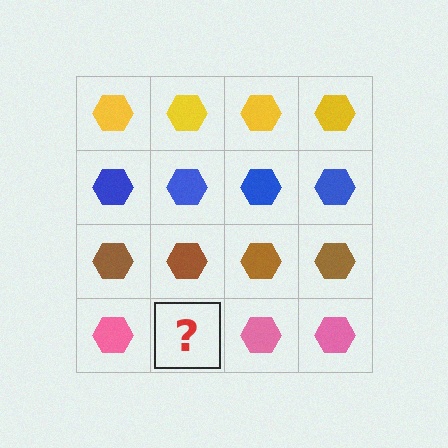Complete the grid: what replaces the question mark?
The question mark should be replaced with a pink hexagon.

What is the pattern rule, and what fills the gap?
The rule is that each row has a consistent color. The gap should be filled with a pink hexagon.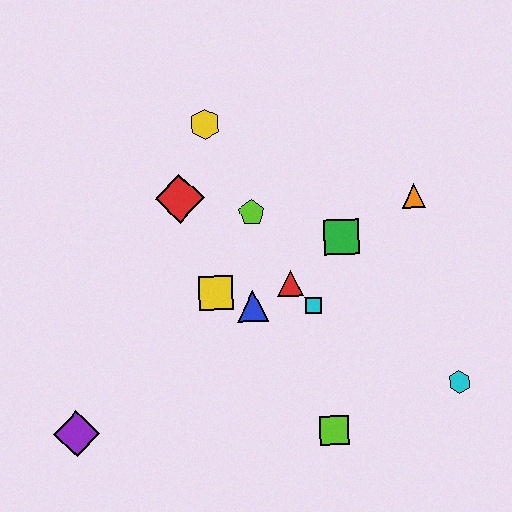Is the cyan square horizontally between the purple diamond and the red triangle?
No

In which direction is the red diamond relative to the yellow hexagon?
The red diamond is below the yellow hexagon.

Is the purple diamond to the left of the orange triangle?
Yes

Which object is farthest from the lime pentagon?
The purple diamond is farthest from the lime pentagon.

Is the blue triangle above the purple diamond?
Yes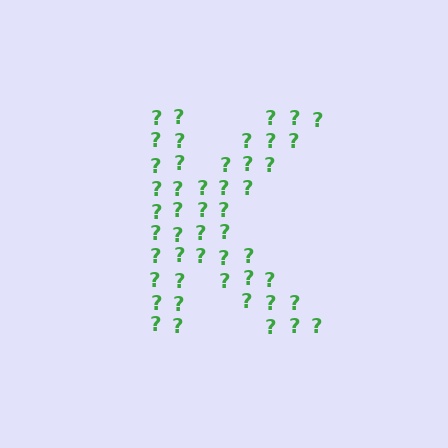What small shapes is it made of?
It is made of small question marks.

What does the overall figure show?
The overall figure shows the letter K.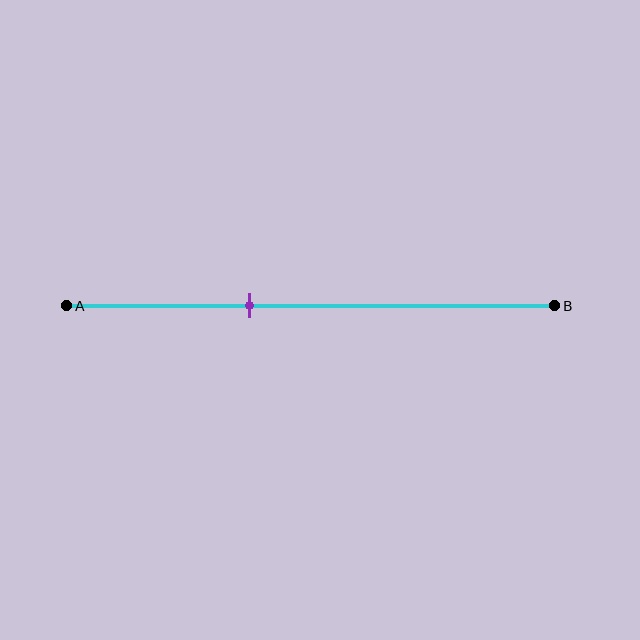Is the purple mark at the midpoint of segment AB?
No, the mark is at about 40% from A, not at the 50% midpoint.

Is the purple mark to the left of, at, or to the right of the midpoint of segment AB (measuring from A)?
The purple mark is to the left of the midpoint of segment AB.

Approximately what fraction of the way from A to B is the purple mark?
The purple mark is approximately 40% of the way from A to B.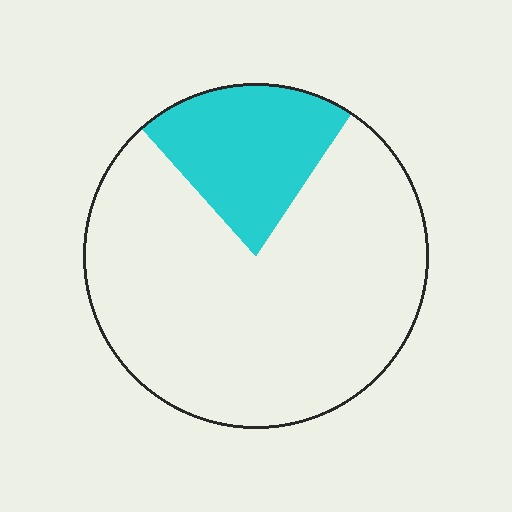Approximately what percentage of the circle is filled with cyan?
Approximately 20%.